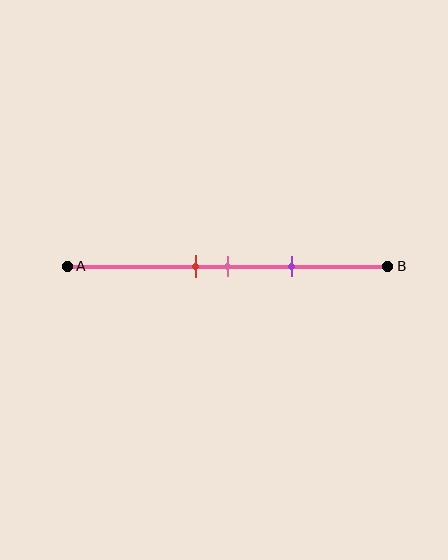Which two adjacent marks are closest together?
The red and pink marks are the closest adjacent pair.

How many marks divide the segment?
There are 3 marks dividing the segment.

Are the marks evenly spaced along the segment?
Yes, the marks are approximately evenly spaced.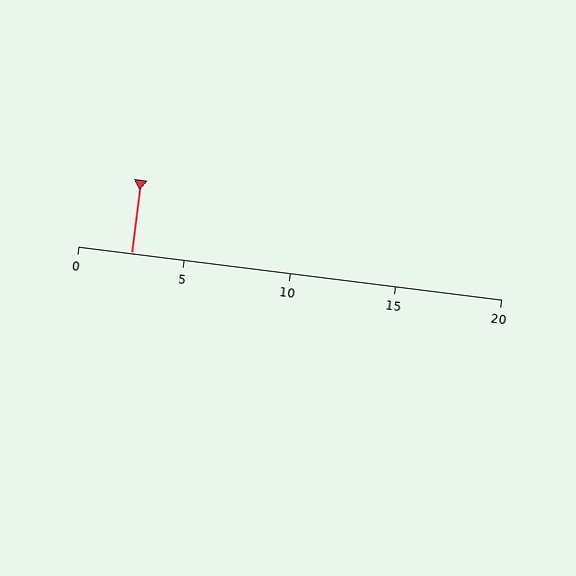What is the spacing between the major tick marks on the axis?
The major ticks are spaced 5 apart.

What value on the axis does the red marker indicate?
The marker indicates approximately 2.5.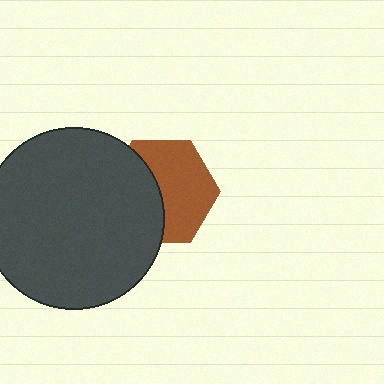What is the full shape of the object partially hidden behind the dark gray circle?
The partially hidden object is a brown hexagon.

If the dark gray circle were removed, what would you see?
You would see the complete brown hexagon.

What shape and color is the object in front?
The object in front is a dark gray circle.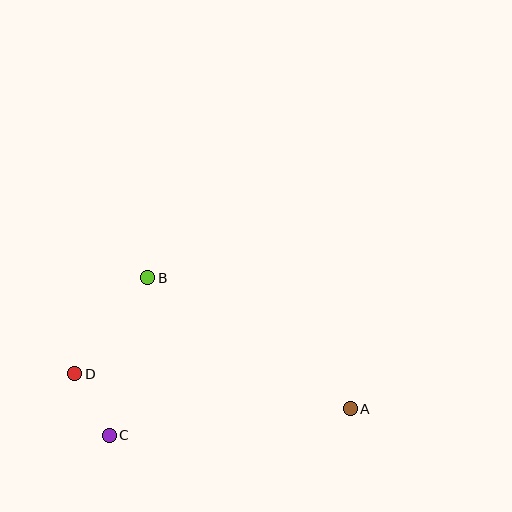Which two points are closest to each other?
Points C and D are closest to each other.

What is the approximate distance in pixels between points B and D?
The distance between B and D is approximately 120 pixels.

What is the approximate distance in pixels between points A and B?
The distance between A and B is approximately 241 pixels.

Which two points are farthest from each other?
Points A and D are farthest from each other.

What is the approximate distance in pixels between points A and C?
The distance between A and C is approximately 242 pixels.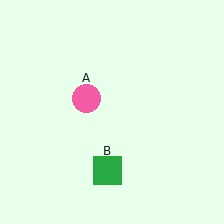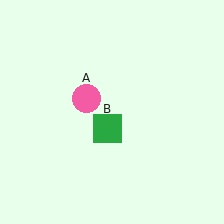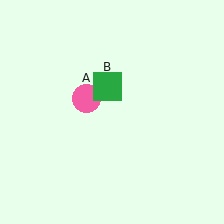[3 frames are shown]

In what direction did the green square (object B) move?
The green square (object B) moved up.